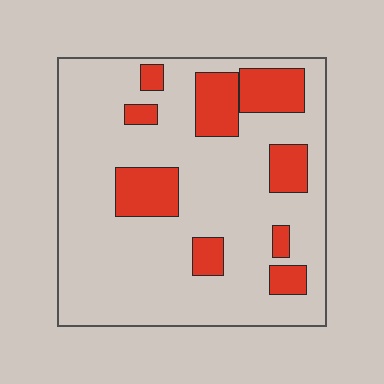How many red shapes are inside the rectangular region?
9.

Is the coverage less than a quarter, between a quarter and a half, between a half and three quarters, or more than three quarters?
Less than a quarter.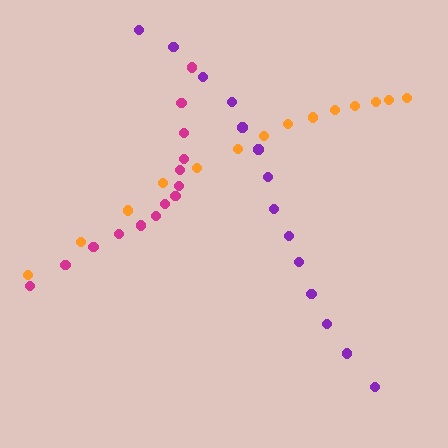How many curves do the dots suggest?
There are 3 distinct paths.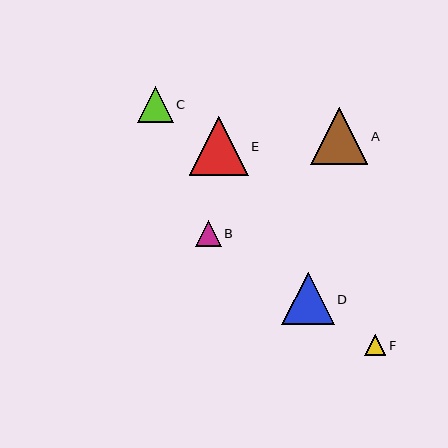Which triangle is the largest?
Triangle E is the largest with a size of approximately 59 pixels.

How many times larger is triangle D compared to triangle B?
Triangle D is approximately 2.0 times the size of triangle B.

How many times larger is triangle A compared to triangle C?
Triangle A is approximately 1.6 times the size of triangle C.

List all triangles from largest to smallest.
From largest to smallest: E, A, D, C, B, F.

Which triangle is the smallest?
Triangle F is the smallest with a size of approximately 21 pixels.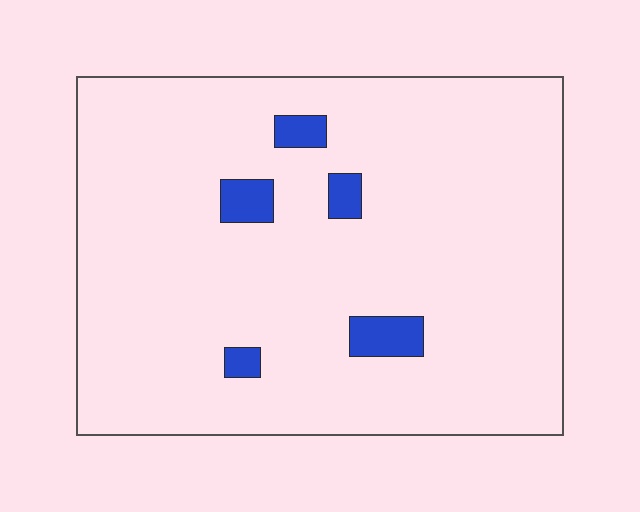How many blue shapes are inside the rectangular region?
5.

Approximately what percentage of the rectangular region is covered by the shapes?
Approximately 5%.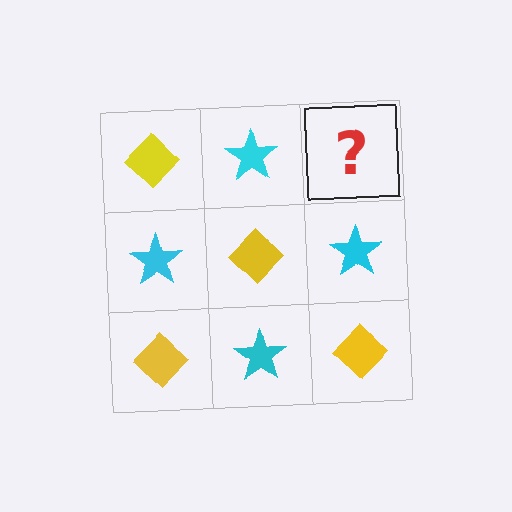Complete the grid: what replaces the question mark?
The question mark should be replaced with a yellow diamond.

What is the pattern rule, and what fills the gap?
The rule is that it alternates yellow diamond and cyan star in a checkerboard pattern. The gap should be filled with a yellow diamond.